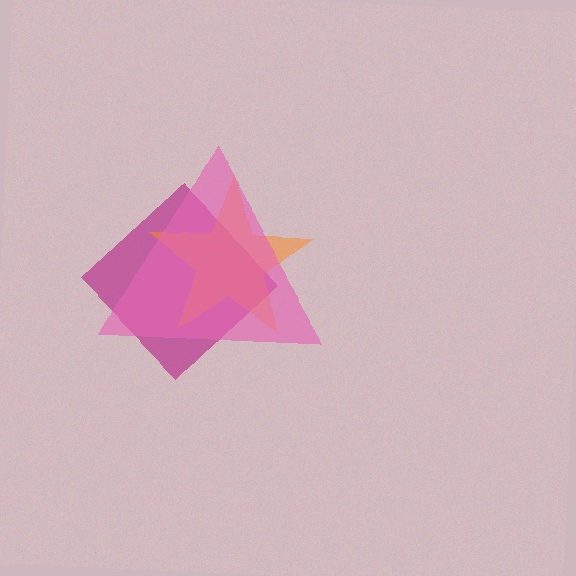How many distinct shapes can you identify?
There are 3 distinct shapes: a magenta diamond, an orange star, a pink triangle.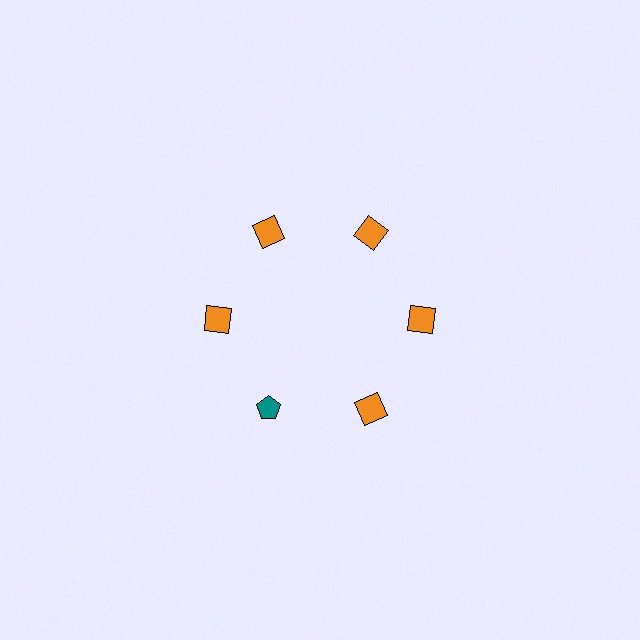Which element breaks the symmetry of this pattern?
The teal pentagon at roughly the 7 o'clock position breaks the symmetry. All other shapes are orange squares.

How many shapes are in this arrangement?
There are 6 shapes arranged in a ring pattern.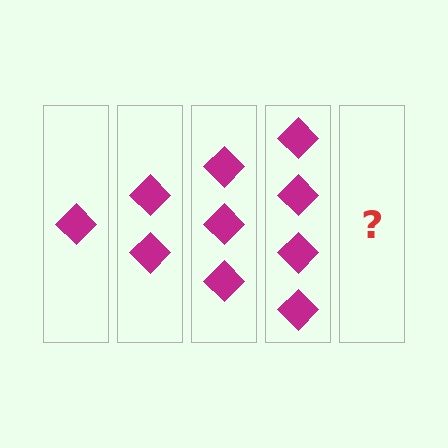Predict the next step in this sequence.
The next step is 5 diamonds.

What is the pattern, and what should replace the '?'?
The pattern is that each step adds one more diamond. The '?' should be 5 diamonds.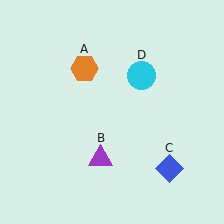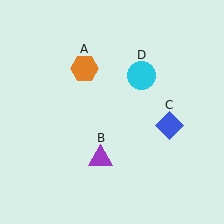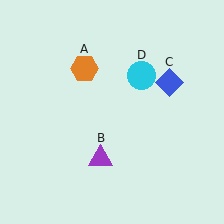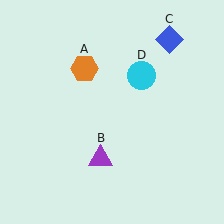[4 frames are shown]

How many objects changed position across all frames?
1 object changed position: blue diamond (object C).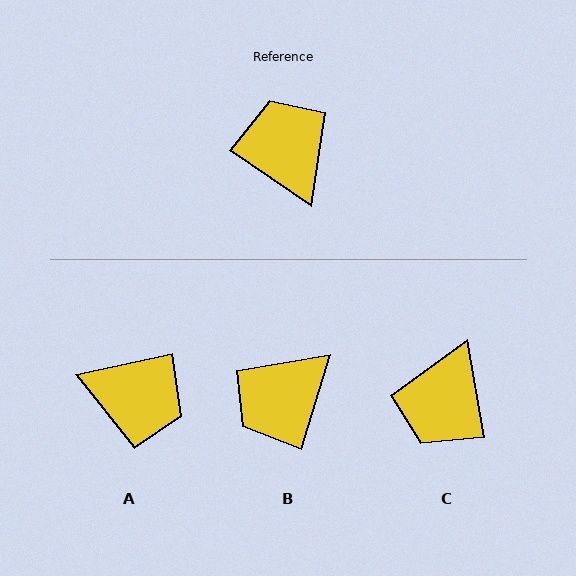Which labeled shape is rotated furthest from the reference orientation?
C, about 134 degrees away.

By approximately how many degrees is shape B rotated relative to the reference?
Approximately 108 degrees counter-clockwise.